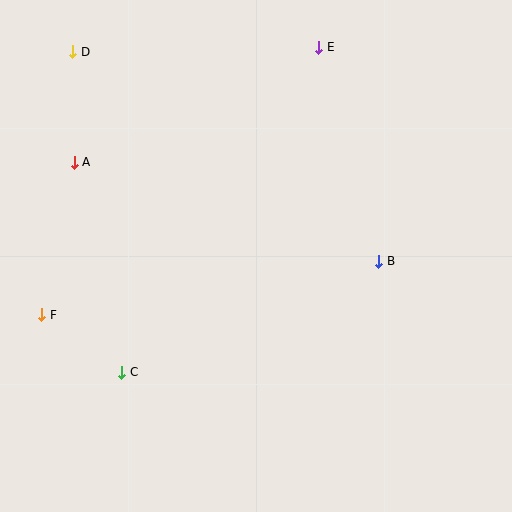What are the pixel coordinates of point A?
Point A is at (74, 162).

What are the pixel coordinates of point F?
Point F is at (42, 315).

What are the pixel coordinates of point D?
Point D is at (73, 52).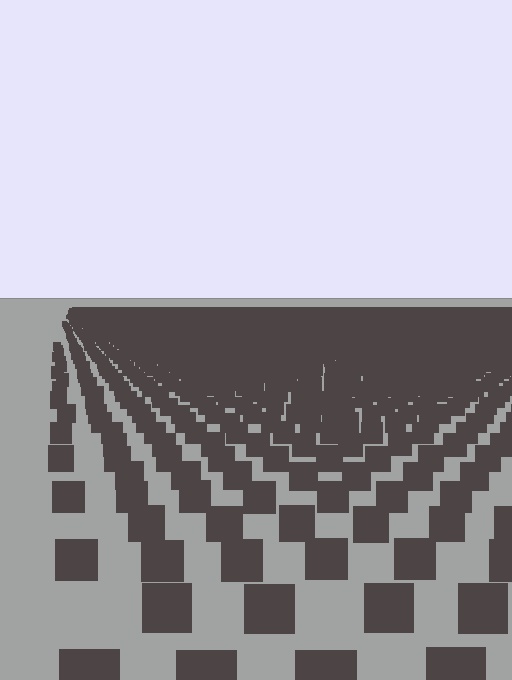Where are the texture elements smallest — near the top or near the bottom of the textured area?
Near the top.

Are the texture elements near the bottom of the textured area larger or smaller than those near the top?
Larger. Near the bottom, elements are closer to the viewer and appear at a bigger on-screen size.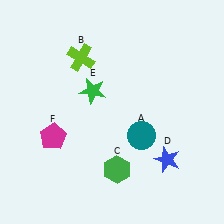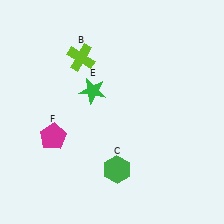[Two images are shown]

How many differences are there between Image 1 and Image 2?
There are 2 differences between the two images.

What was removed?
The blue star (D), the teal circle (A) were removed in Image 2.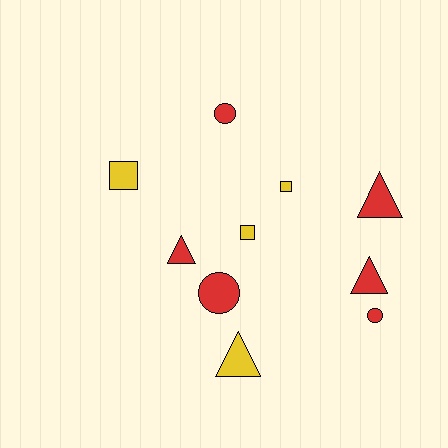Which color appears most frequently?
Red, with 6 objects.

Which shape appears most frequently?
Triangle, with 4 objects.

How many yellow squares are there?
There are 3 yellow squares.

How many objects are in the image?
There are 10 objects.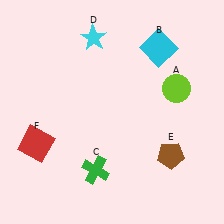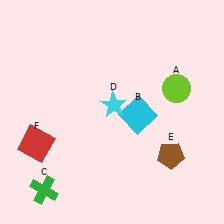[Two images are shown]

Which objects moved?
The objects that moved are: the cyan square (B), the green cross (C), the cyan star (D).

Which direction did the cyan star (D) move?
The cyan star (D) moved down.